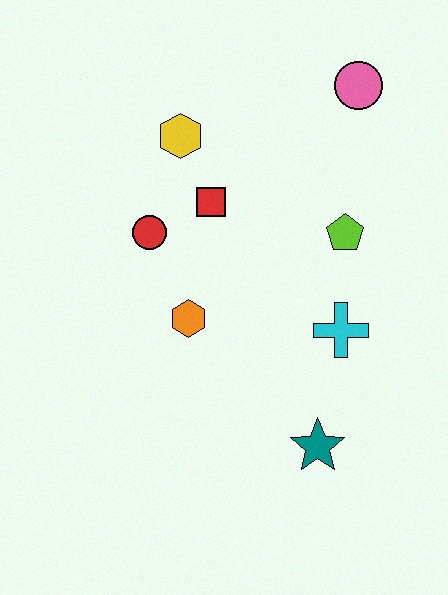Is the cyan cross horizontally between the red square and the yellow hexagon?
No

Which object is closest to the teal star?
The cyan cross is closest to the teal star.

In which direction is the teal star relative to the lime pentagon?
The teal star is below the lime pentagon.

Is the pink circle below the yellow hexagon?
No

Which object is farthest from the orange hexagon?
The pink circle is farthest from the orange hexagon.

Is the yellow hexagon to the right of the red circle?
Yes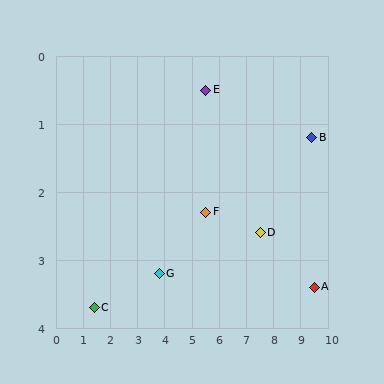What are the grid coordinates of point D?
Point D is at approximately (7.5, 2.6).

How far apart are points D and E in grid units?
Points D and E are about 2.9 grid units apart.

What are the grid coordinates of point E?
Point E is at approximately (5.5, 0.5).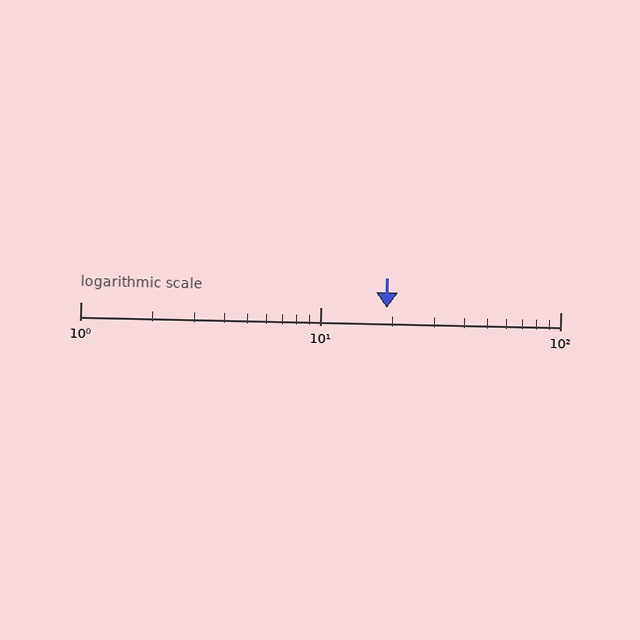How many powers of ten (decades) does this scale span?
The scale spans 2 decades, from 1 to 100.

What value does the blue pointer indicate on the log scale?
The pointer indicates approximately 19.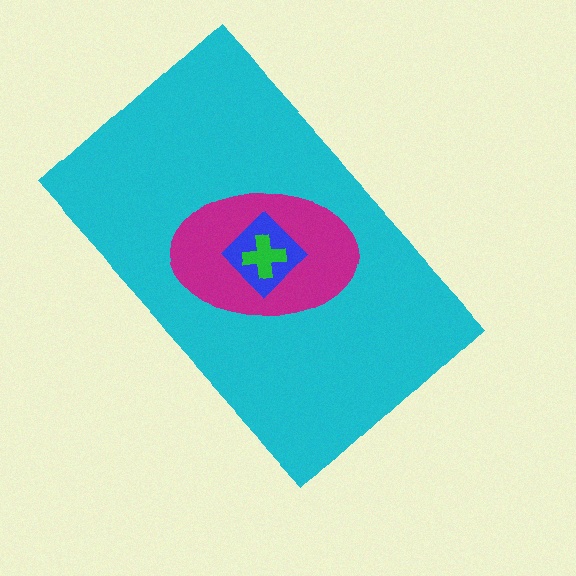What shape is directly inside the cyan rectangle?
The magenta ellipse.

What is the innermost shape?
The green cross.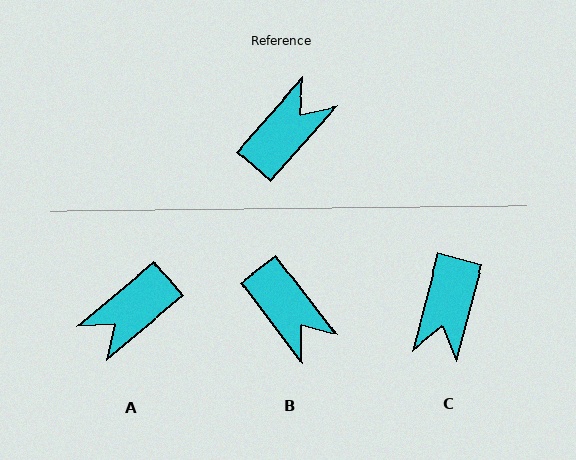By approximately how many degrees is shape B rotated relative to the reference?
Approximately 101 degrees clockwise.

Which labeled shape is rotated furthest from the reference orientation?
A, about 172 degrees away.